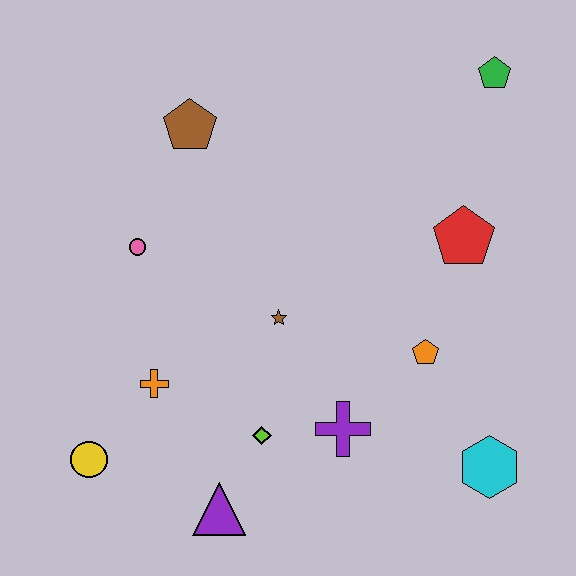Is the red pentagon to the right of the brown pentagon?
Yes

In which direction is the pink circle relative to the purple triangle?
The pink circle is above the purple triangle.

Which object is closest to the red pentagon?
The orange pentagon is closest to the red pentagon.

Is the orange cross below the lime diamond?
No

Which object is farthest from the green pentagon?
The yellow circle is farthest from the green pentagon.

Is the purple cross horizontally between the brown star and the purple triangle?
No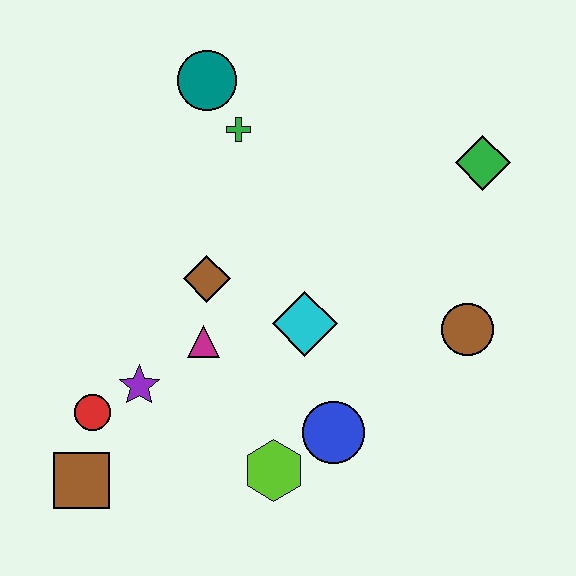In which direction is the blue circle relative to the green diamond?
The blue circle is below the green diamond.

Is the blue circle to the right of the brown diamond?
Yes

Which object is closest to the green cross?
The teal circle is closest to the green cross.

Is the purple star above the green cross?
No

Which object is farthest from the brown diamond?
The green diamond is farthest from the brown diamond.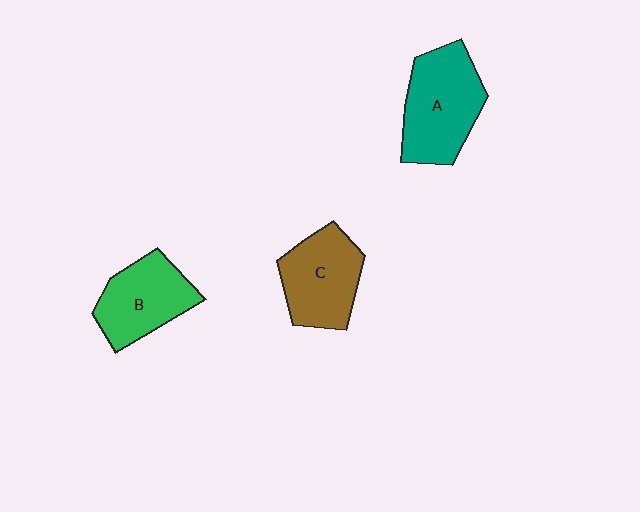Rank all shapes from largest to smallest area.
From largest to smallest: A (teal), C (brown), B (green).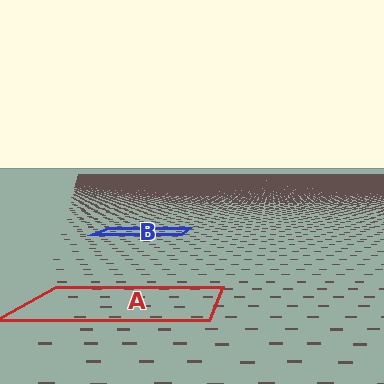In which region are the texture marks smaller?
The texture marks are smaller in region B, because it is farther away.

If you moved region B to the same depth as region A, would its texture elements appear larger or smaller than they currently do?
They would appear larger. At a closer depth, the same texture elements are projected at a bigger on-screen size.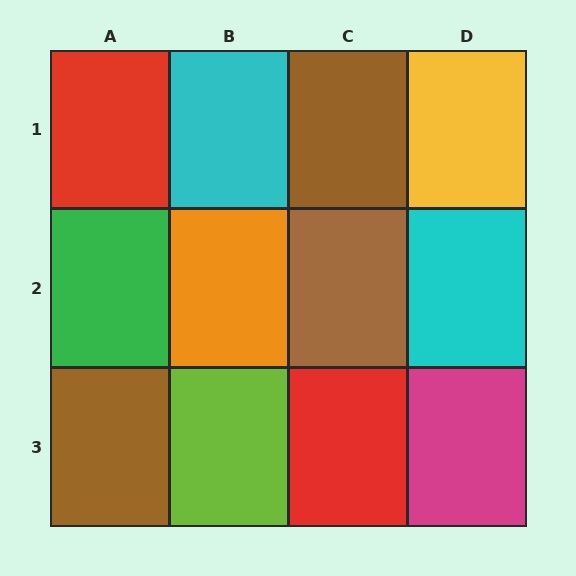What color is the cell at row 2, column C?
Brown.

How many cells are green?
1 cell is green.